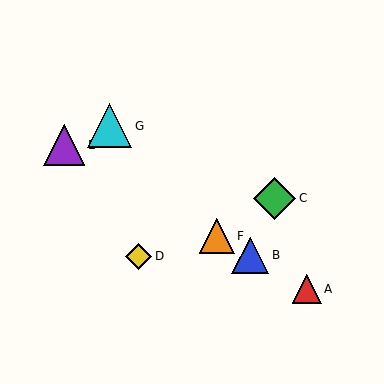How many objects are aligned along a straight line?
4 objects (A, B, E, F) are aligned along a straight line.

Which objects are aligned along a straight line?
Objects A, B, E, F are aligned along a straight line.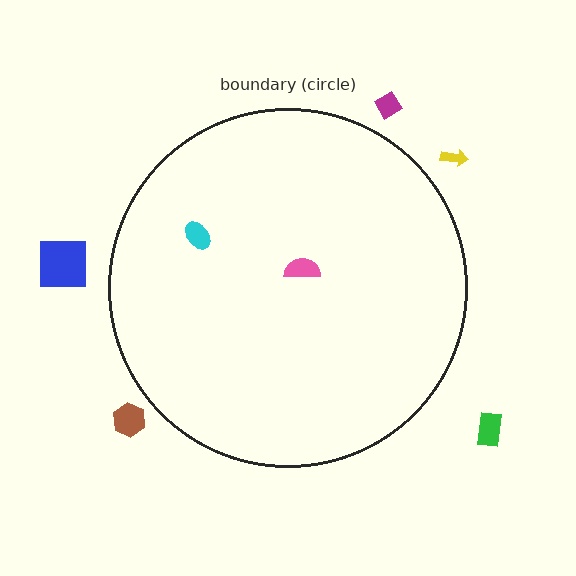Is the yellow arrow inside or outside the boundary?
Outside.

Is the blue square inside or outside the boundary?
Outside.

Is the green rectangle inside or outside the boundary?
Outside.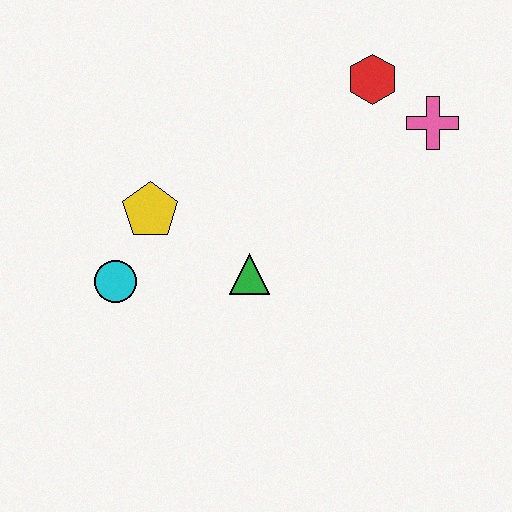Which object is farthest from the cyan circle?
The pink cross is farthest from the cyan circle.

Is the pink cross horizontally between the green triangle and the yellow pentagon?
No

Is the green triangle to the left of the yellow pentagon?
No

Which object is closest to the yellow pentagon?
The cyan circle is closest to the yellow pentagon.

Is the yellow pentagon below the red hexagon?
Yes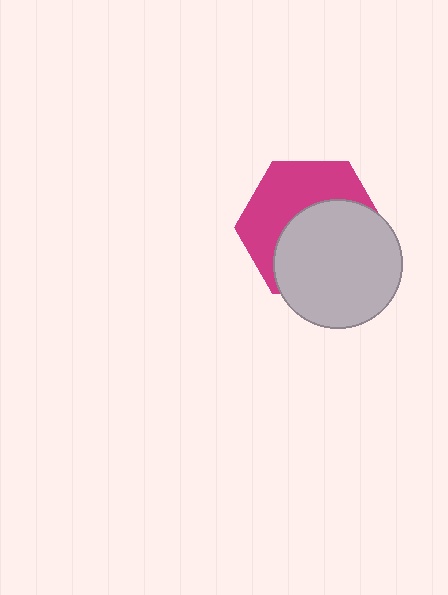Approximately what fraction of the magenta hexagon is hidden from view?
Roughly 54% of the magenta hexagon is hidden behind the light gray circle.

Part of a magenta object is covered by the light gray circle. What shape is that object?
It is a hexagon.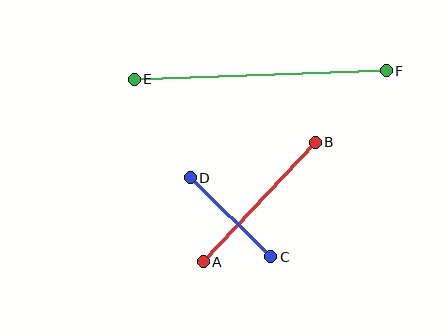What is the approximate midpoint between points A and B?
The midpoint is at approximately (259, 202) pixels.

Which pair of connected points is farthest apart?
Points E and F are farthest apart.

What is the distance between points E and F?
The distance is approximately 252 pixels.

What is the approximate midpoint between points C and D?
The midpoint is at approximately (230, 217) pixels.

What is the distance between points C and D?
The distance is approximately 113 pixels.